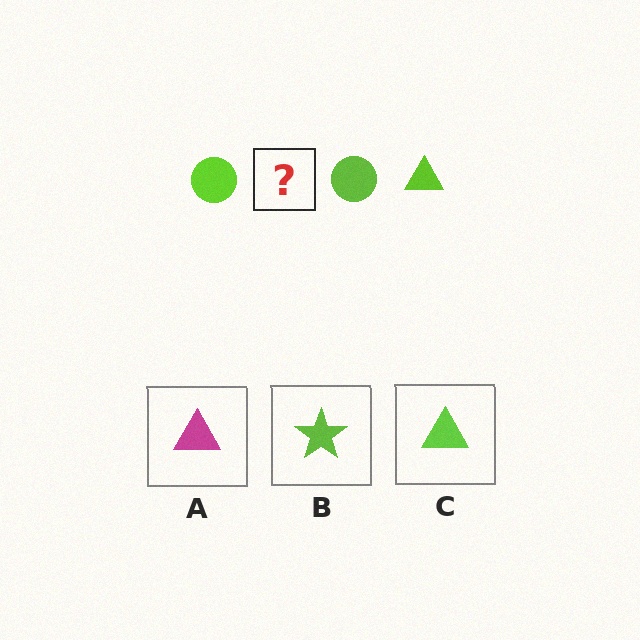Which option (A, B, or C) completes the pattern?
C.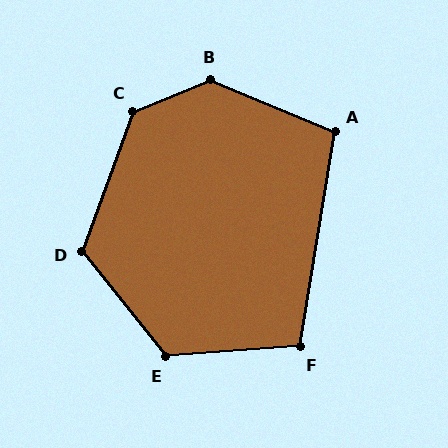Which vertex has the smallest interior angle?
A, at approximately 103 degrees.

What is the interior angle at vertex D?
Approximately 121 degrees (obtuse).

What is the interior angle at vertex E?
Approximately 125 degrees (obtuse).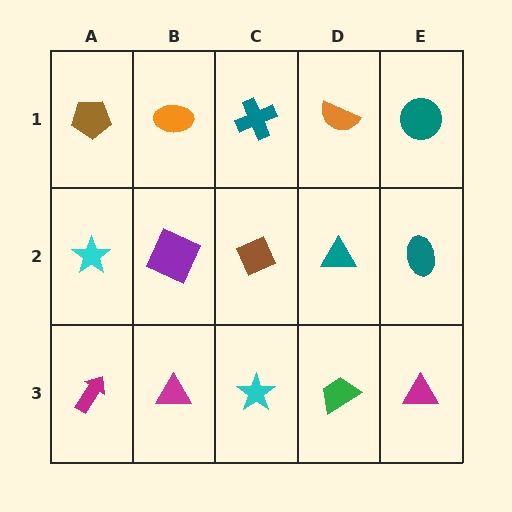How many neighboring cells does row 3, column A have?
2.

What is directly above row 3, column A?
A cyan star.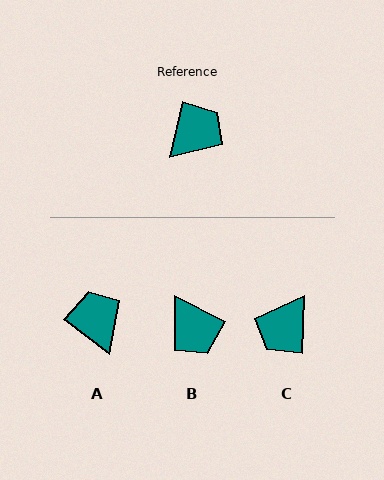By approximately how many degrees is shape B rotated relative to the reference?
Approximately 103 degrees clockwise.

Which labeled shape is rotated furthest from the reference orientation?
C, about 168 degrees away.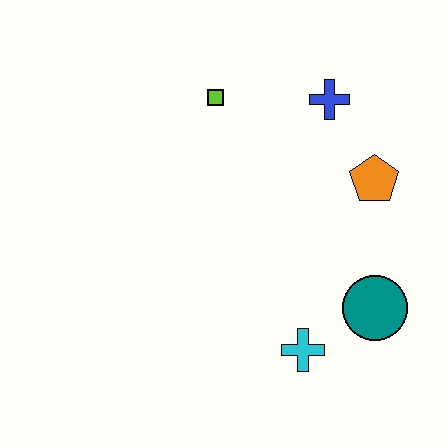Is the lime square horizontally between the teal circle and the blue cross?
No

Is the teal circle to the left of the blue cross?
No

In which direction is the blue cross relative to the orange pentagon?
The blue cross is above the orange pentagon.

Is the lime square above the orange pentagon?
Yes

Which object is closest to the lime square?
The blue cross is closest to the lime square.